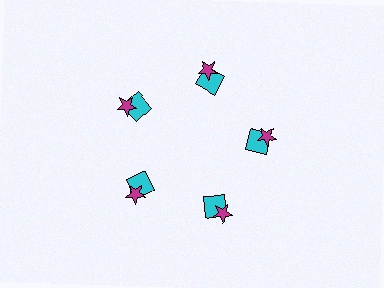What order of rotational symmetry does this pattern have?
This pattern has 5-fold rotational symmetry.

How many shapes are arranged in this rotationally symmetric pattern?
There are 10 shapes, arranged in 5 groups of 2.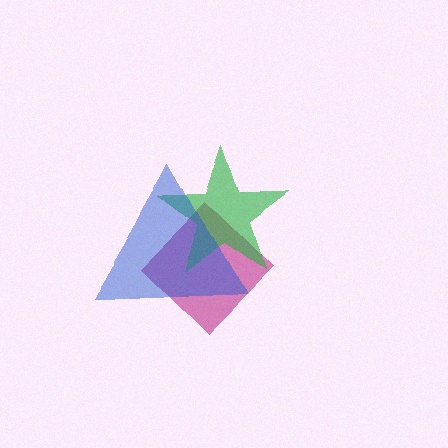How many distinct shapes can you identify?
There are 3 distinct shapes: a magenta diamond, a green star, a blue triangle.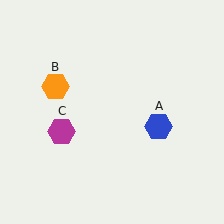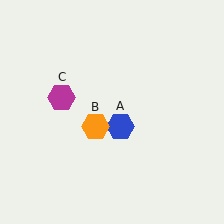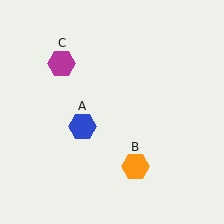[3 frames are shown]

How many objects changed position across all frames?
3 objects changed position: blue hexagon (object A), orange hexagon (object B), magenta hexagon (object C).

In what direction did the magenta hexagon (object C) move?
The magenta hexagon (object C) moved up.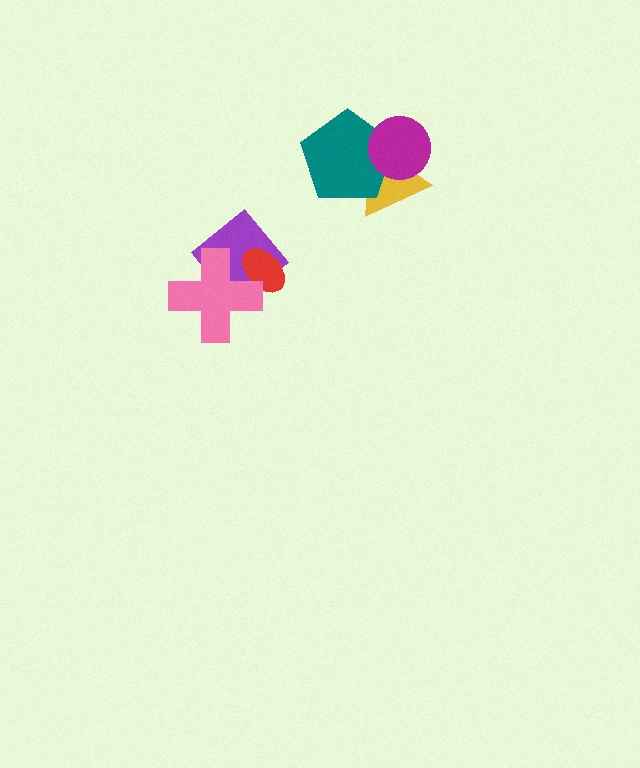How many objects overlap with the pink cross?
2 objects overlap with the pink cross.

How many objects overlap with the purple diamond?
2 objects overlap with the purple diamond.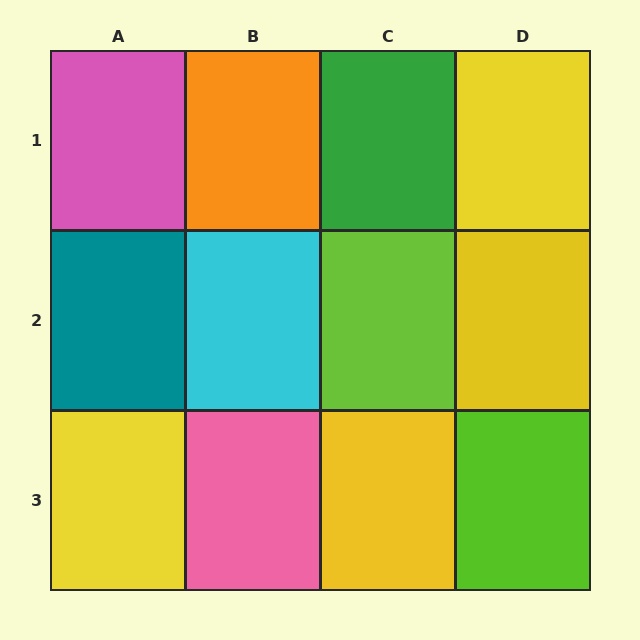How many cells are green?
1 cell is green.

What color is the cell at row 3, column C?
Yellow.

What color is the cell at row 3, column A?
Yellow.